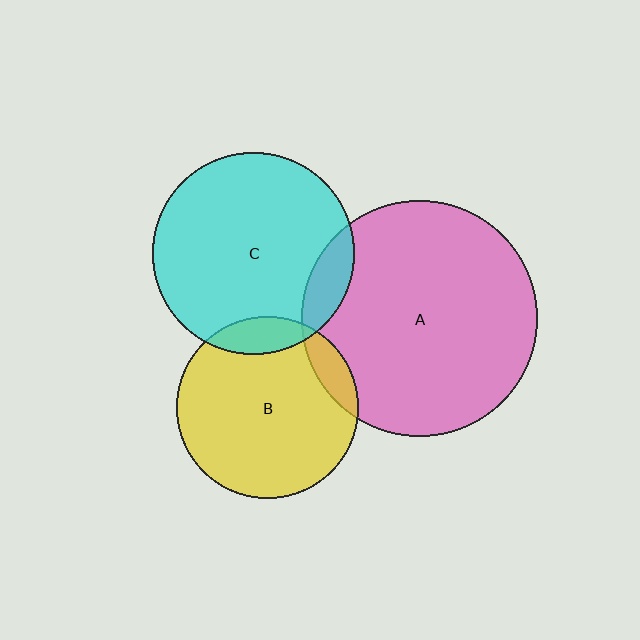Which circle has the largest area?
Circle A (pink).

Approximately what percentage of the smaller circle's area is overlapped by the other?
Approximately 10%.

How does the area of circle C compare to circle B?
Approximately 1.2 times.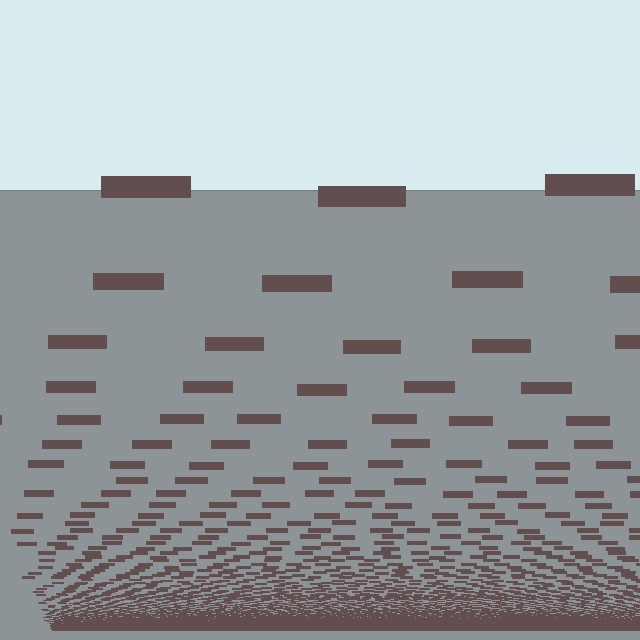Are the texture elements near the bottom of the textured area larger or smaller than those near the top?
Smaller. The gradient is inverted — elements near the bottom are smaller and denser.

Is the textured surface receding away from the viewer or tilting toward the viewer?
The surface appears to tilt toward the viewer. Texture elements get larger and sparser toward the top.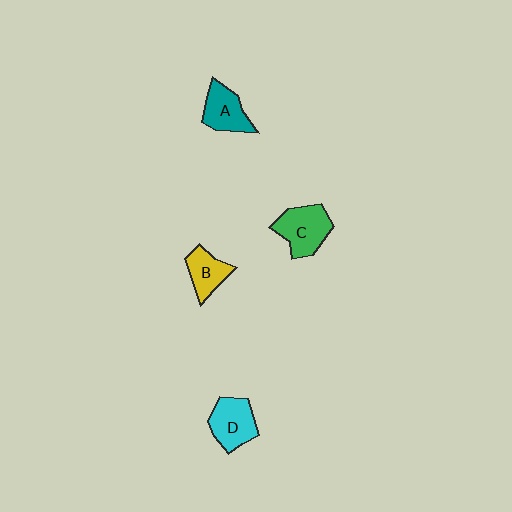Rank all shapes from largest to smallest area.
From largest to smallest: C (green), D (cyan), A (teal), B (yellow).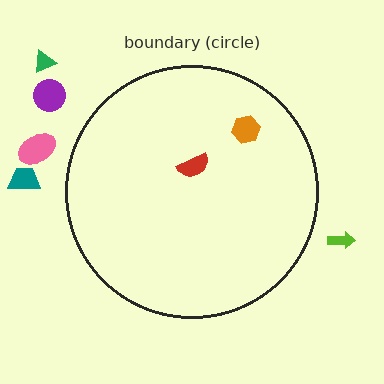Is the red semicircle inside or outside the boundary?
Inside.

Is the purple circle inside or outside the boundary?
Outside.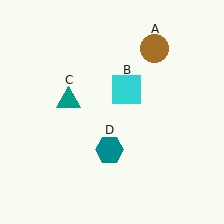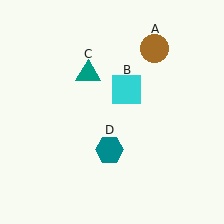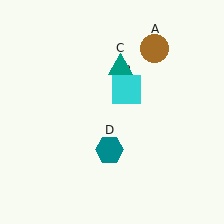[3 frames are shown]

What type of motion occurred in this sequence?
The teal triangle (object C) rotated clockwise around the center of the scene.